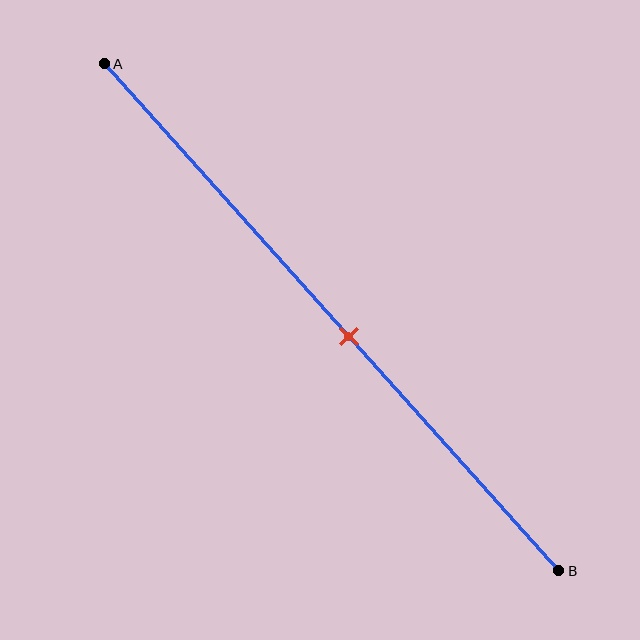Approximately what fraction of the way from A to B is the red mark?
The red mark is approximately 55% of the way from A to B.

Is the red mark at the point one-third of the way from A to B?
No, the mark is at about 55% from A, not at the 33% one-third point.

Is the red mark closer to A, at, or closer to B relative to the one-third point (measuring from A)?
The red mark is closer to point B than the one-third point of segment AB.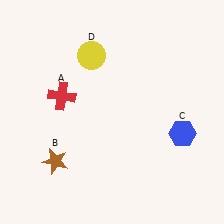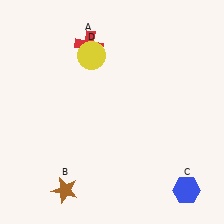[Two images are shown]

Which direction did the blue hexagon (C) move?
The blue hexagon (C) moved down.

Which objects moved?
The objects that moved are: the red cross (A), the brown star (B), the blue hexagon (C).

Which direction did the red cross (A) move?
The red cross (A) moved up.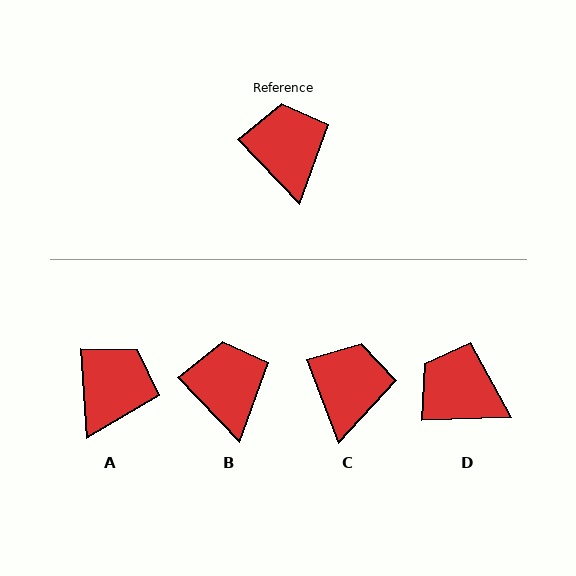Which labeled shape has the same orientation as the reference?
B.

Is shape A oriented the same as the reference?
No, it is off by about 40 degrees.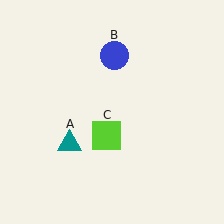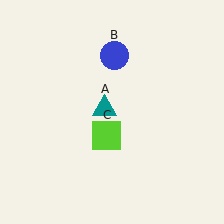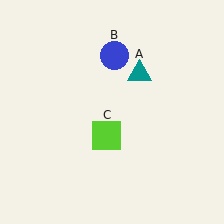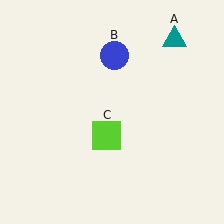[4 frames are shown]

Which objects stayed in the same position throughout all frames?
Blue circle (object B) and lime square (object C) remained stationary.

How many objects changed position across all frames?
1 object changed position: teal triangle (object A).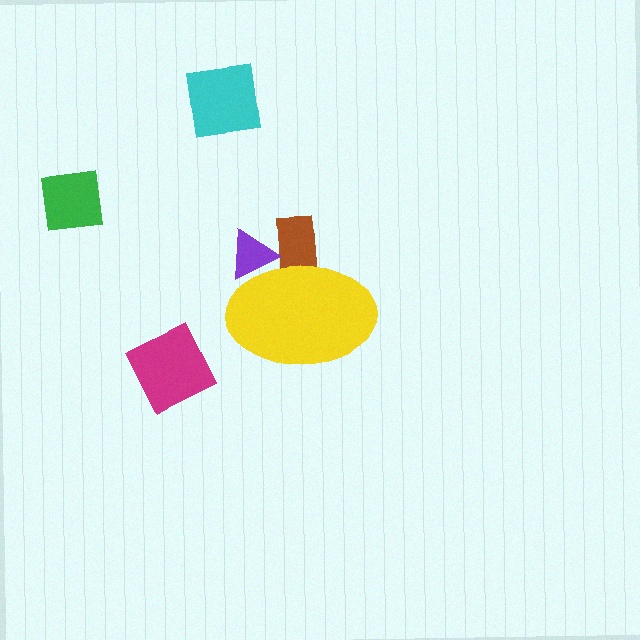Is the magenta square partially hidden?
No, the magenta square is fully visible.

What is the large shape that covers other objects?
A yellow ellipse.